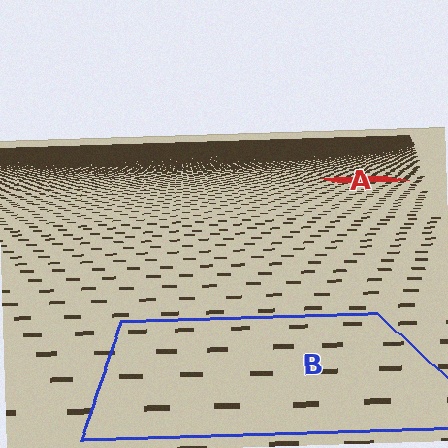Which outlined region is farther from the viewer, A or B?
Region A is farther from the viewer — the texture elements inside it appear smaller and more densely packed.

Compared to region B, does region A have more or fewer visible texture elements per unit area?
Region A has more texture elements per unit area — they are packed more densely because it is farther away.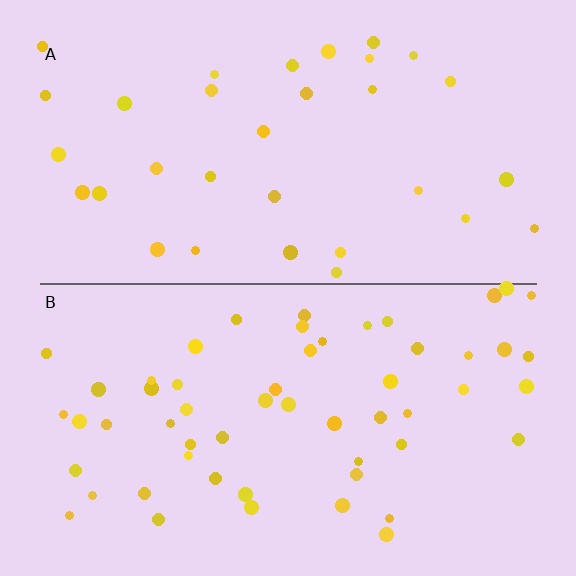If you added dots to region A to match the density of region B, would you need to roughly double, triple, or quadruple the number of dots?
Approximately double.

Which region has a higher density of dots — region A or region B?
B (the bottom).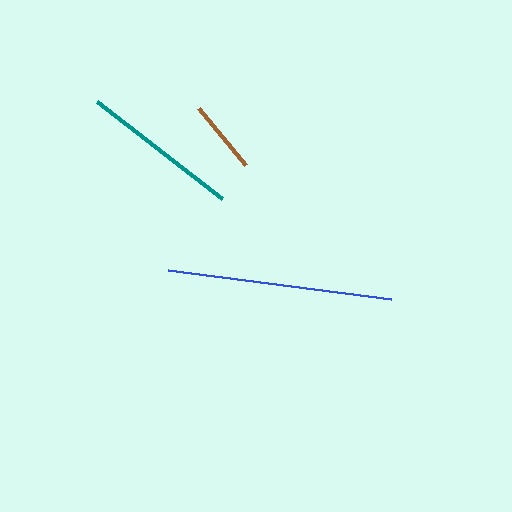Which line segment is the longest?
The blue line is the longest at approximately 224 pixels.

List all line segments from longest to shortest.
From longest to shortest: blue, teal, brown.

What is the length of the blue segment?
The blue segment is approximately 224 pixels long.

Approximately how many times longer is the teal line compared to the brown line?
The teal line is approximately 2.2 times the length of the brown line.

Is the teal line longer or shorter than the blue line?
The blue line is longer than the teal line.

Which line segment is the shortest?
The brown line is the shortest at approximately 73 pixels.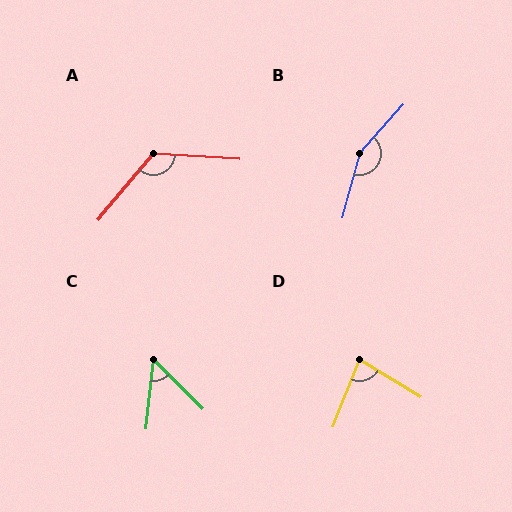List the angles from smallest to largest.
C (51°), D (80°), A (126°), B (154°).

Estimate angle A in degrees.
Approximately 126 degrees.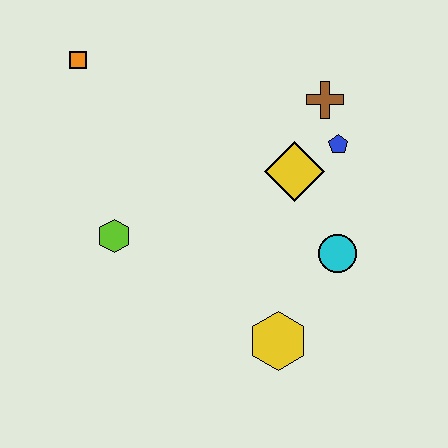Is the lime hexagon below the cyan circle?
No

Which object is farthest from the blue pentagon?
The orange square is farthest from the blue pentagon.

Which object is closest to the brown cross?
The blue pentagon is closest to the brown cross.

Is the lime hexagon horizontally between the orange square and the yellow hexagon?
Yes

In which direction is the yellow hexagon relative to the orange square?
The yellow hexagon is below the orange square.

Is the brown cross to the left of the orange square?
No